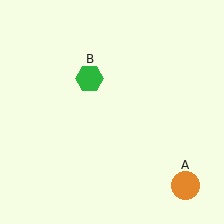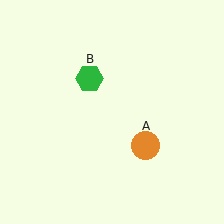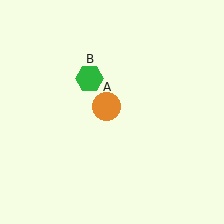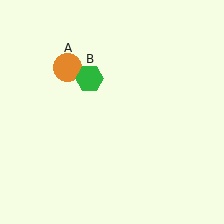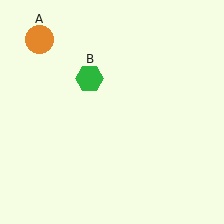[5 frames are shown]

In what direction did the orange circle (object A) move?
The orange circle (object A) moved up and to the left.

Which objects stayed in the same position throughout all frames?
Green hexagon (object B) remained stationary.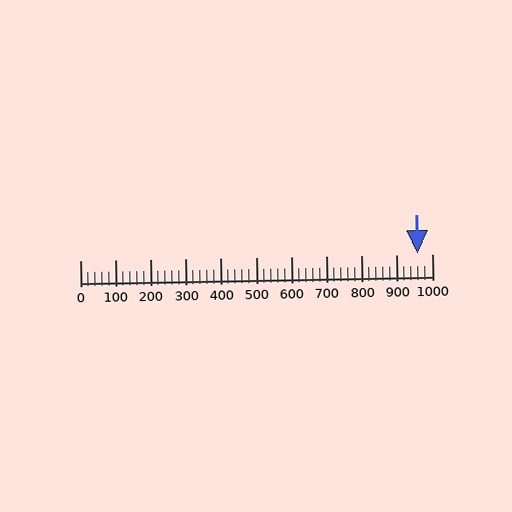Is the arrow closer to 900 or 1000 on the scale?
The arrow is closer to 1000.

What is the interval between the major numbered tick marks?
The major tick marks are spaced 100 units apart.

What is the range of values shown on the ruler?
The ruler shows values from 0 to 1000.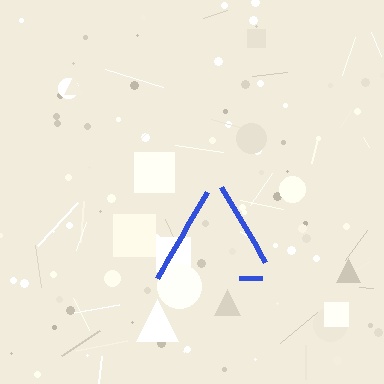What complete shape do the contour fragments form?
The contour fragments form a triangle.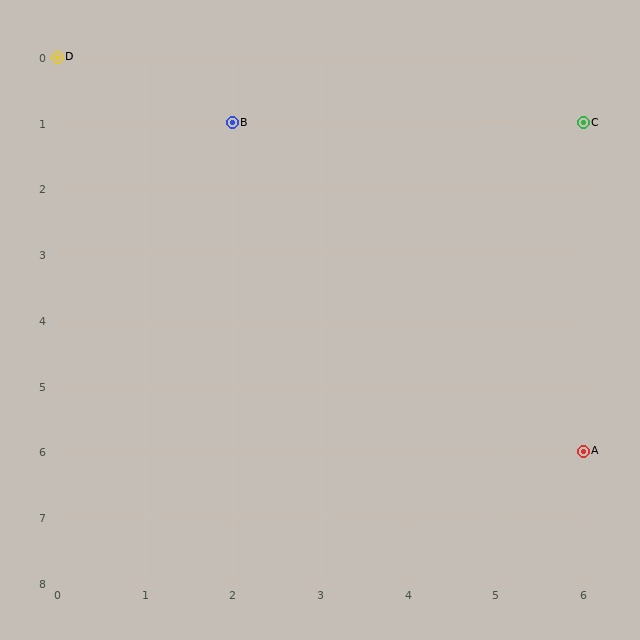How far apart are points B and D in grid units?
Points B and D are 2 columns and 1 row apart (about 2.2 grid units diagonally).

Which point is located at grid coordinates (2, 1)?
Point B is at (2, 1).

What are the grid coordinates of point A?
Point A is at grid coordinates (6, 6).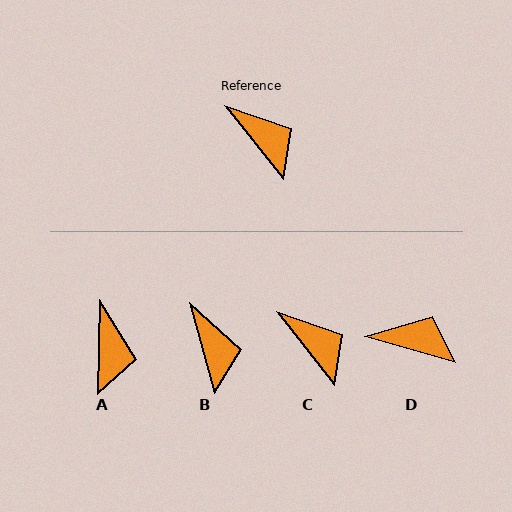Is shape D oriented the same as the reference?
No, it is off by about 36 degrees.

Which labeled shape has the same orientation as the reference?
C.